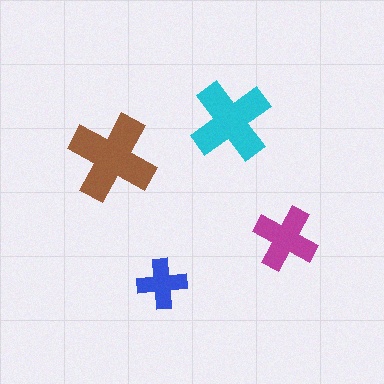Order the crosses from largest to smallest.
the brown one, the cyan one, the magenta one, the blue one.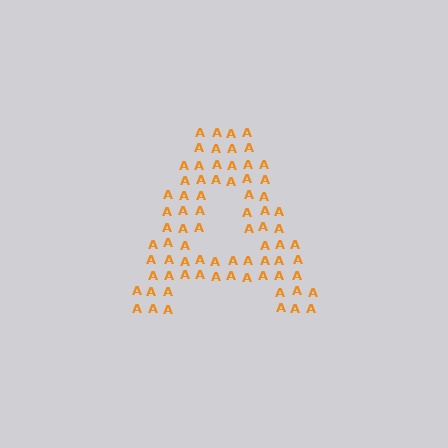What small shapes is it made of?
It is made of small letter A's.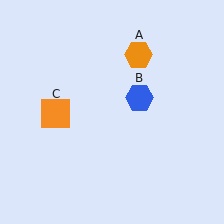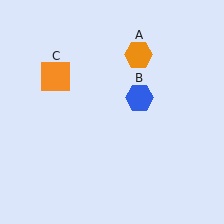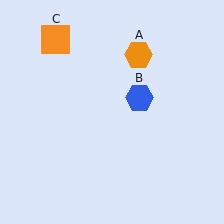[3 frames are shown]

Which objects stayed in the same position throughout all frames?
Orange hexagon (object A) and blue hexagon (object B) remained stationary.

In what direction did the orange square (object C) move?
The orange square (object C) moved up.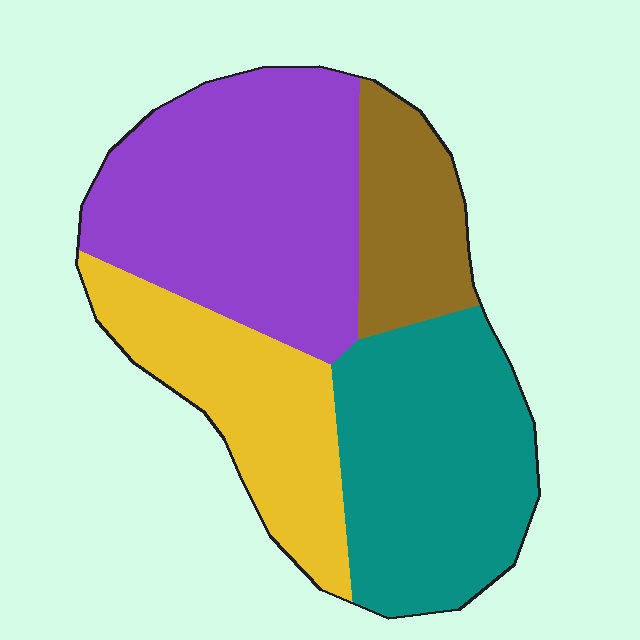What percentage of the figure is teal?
Teal takes up about one third (1/3) of the figure.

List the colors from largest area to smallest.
From largest to smallest: purple, teal, yellow, brown.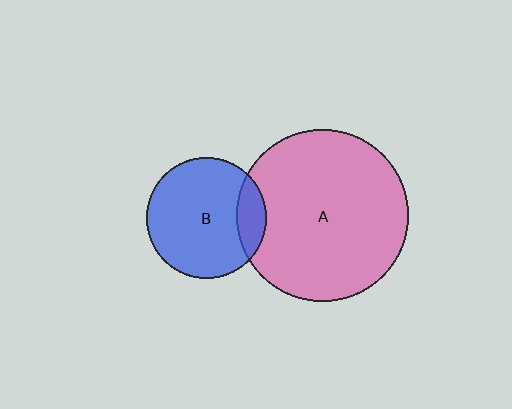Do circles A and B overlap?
Yes.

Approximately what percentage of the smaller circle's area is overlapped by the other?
Approximately 15%.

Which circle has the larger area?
Circle A (pink).